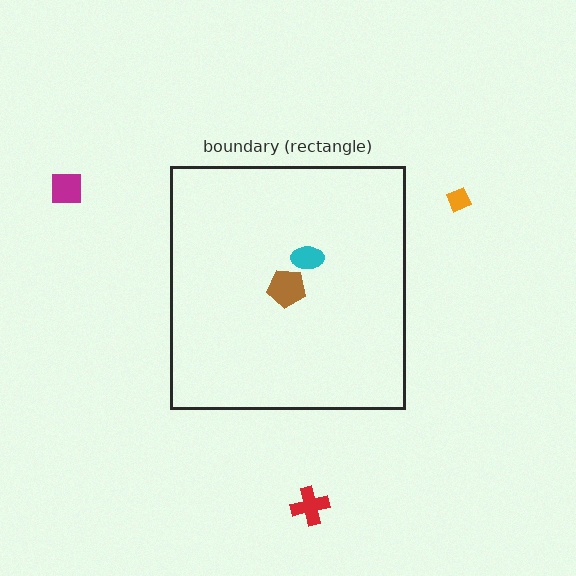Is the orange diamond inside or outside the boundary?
Outside.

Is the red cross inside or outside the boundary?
Outside.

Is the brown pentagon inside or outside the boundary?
Inside.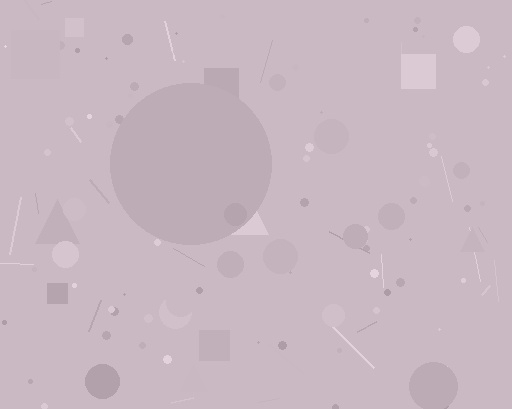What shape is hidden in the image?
A circle is hidden in the image.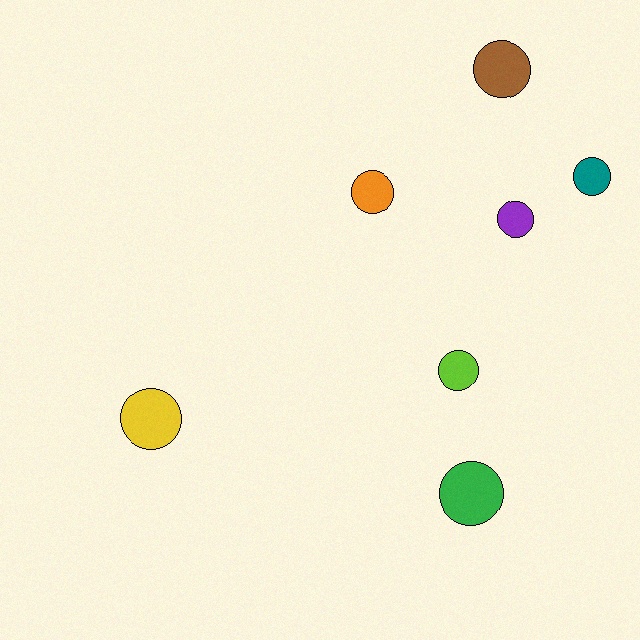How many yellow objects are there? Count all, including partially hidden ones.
There is 1 yellow object.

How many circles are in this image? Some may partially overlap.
There are 7 circles.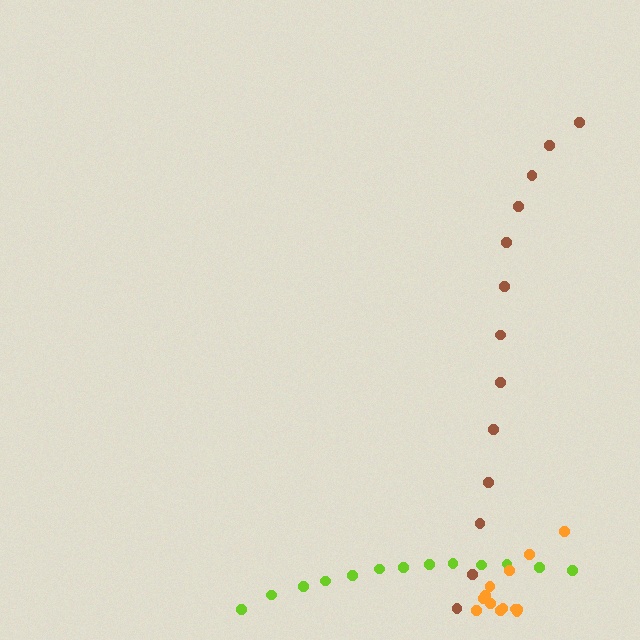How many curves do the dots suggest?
There are 3 distinct paths.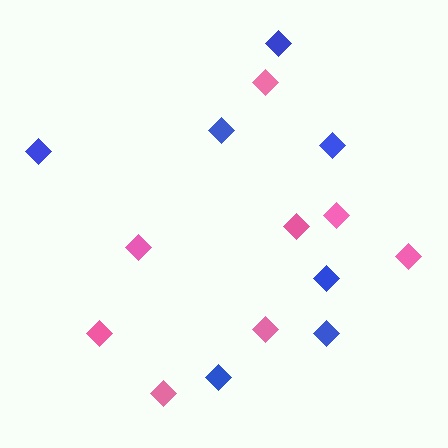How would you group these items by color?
There are 2 groups: one group of pink diamonds (8) and one group of blue diamonds (7).